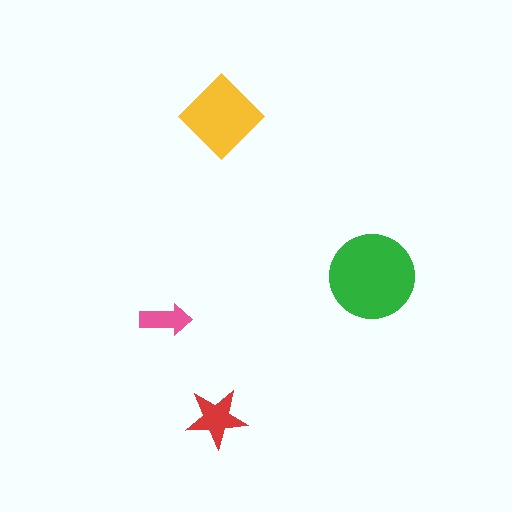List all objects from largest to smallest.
The green circle, the yellow diamond, the red star, the pink arrow.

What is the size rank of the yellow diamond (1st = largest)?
2nd.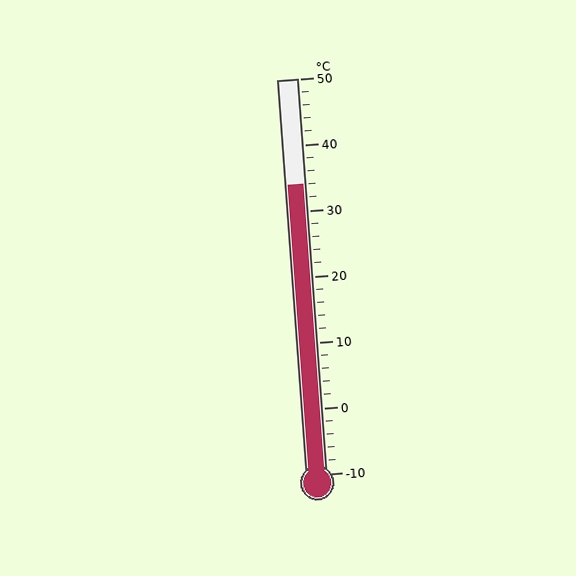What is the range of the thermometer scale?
The thermometer scale ranges from -10°C to 50°C.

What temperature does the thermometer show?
The thermometer shows approximately 34°C.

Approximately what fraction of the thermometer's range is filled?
The thermometer is filled to approximately 75% of its range.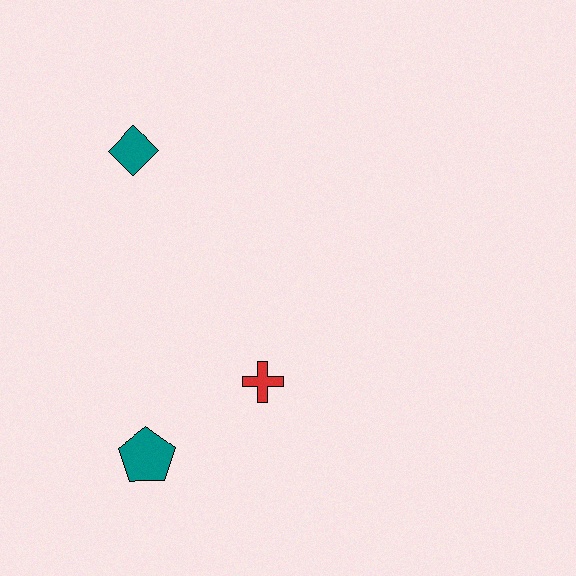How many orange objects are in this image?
There are no orange objects.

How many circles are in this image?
There are no circles.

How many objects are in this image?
There are 3 objects.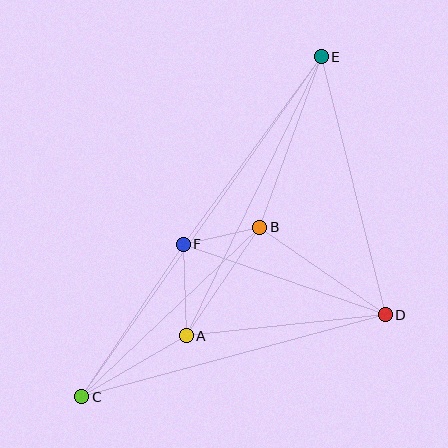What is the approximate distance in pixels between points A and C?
The distance between A and C is approximately 121 pixels.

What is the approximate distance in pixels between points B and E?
The distance between B and E is approximately 181 pixels.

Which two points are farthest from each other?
Points C and E are farthest from each other.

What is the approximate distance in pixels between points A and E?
The distance between A and E is approximately 310 pixels.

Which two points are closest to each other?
Points B and F are closest to each other.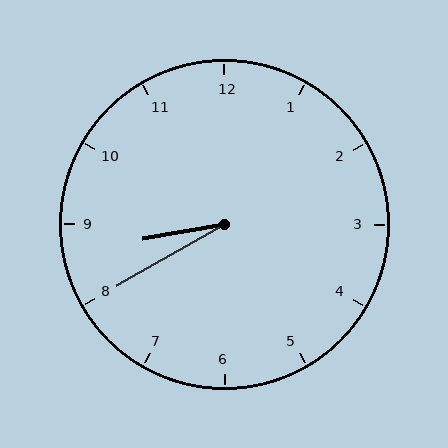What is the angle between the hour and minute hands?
Approximately 20 degrees.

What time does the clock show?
8:40.